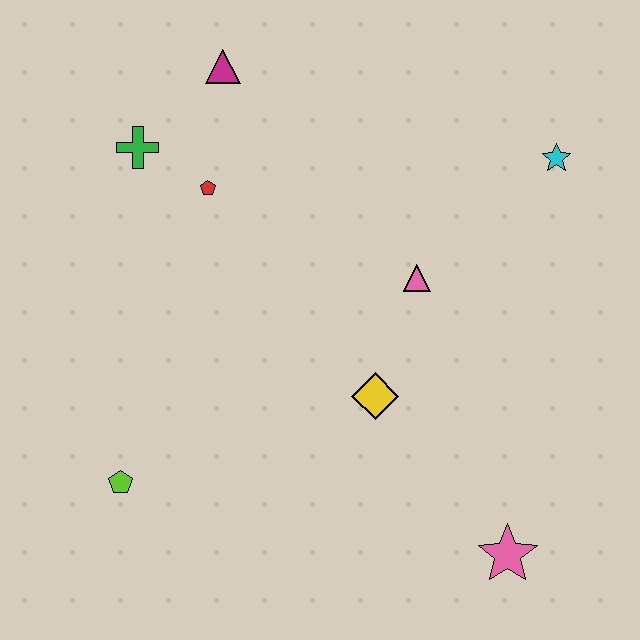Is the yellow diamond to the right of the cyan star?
No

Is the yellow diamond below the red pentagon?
Yes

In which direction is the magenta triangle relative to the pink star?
The magenta triangle is above the pink star.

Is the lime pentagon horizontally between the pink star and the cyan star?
No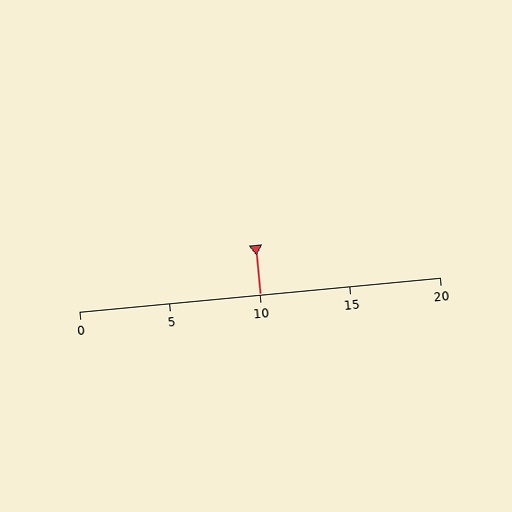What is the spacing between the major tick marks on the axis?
The major ticks are spaced 5 apart.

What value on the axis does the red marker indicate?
The marker indicates approximately 10.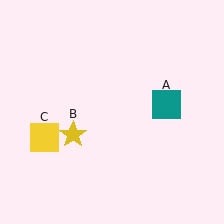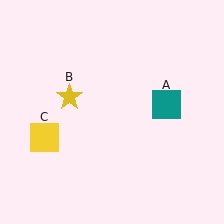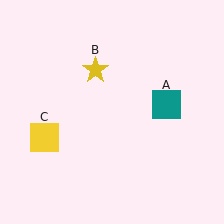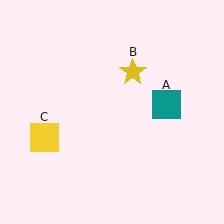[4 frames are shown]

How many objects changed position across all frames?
1 object changed position: yellow star (object B).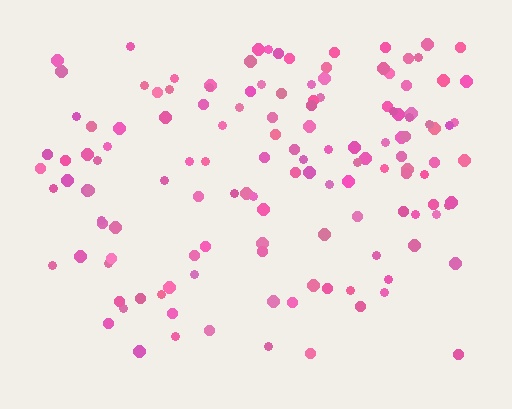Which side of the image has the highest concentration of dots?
The top.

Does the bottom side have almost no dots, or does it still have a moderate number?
Still a moderate number, just noticeably fewer than the top.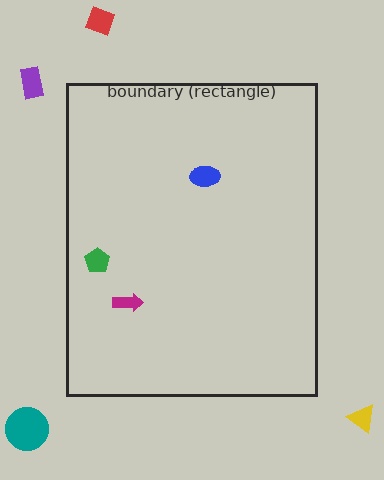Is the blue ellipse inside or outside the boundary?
Inside.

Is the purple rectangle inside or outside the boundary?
Outside.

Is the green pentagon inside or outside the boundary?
Inside.